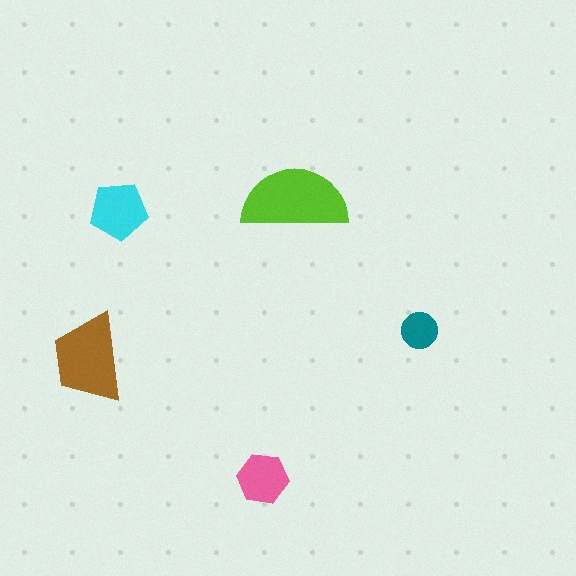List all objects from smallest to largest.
The teal circle, the pink hexagon, the cyan pentagon, the brown trapezoid, the lime semicircle.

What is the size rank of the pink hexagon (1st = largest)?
4th.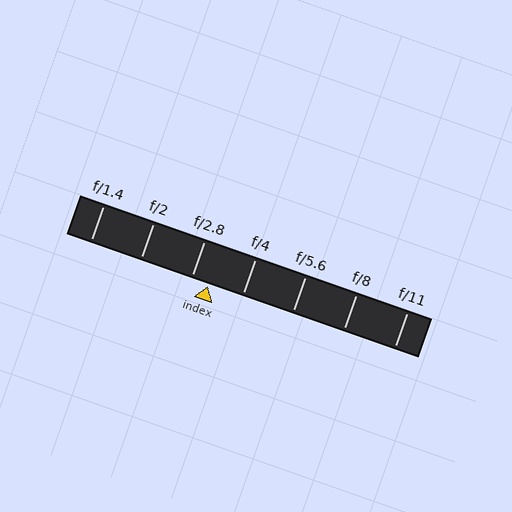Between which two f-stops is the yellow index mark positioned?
The index mark is between f/2.8 and f/4.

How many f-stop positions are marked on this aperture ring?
There are 7 f-stop positions marked.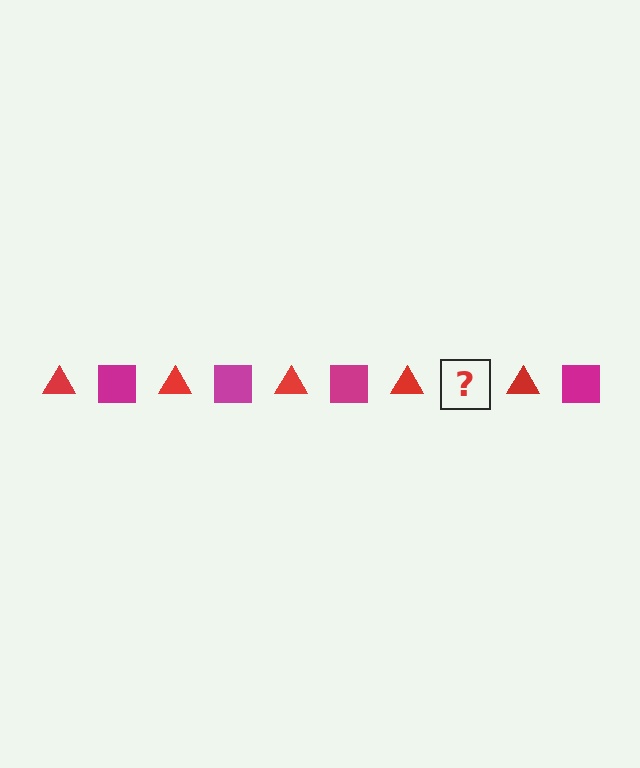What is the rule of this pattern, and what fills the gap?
The rule is that the pattern alternates between red triangle and magenta square. The gap should be filled with a magenta square.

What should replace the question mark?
The question mark should be replaced with a magenta square.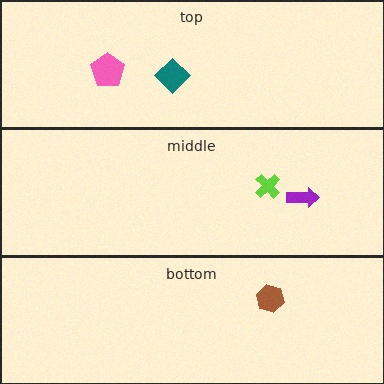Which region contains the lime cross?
The middle region.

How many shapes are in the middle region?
2.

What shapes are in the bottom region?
The brown hexagon.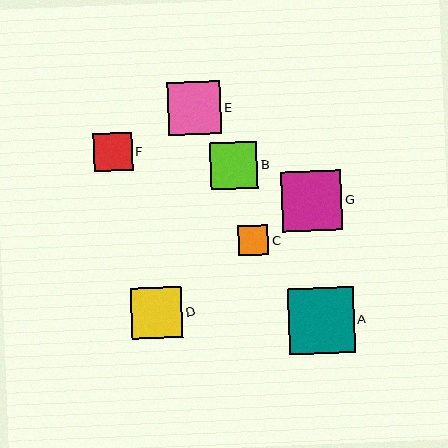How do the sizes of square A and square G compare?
Square A and square G are approximately the same size.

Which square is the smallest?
Square C is the smallest with a size of approximately 30 pixels.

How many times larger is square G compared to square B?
Square G is approximately 1.3 times the size of square B.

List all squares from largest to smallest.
From largest to smallest: A, G, E, D, B, F, C.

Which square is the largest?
Square A is the largest with a size of approximately 66 pixels.